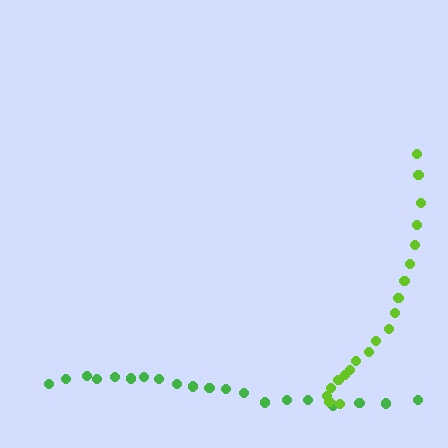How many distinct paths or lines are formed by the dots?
There are 2 distinct paths.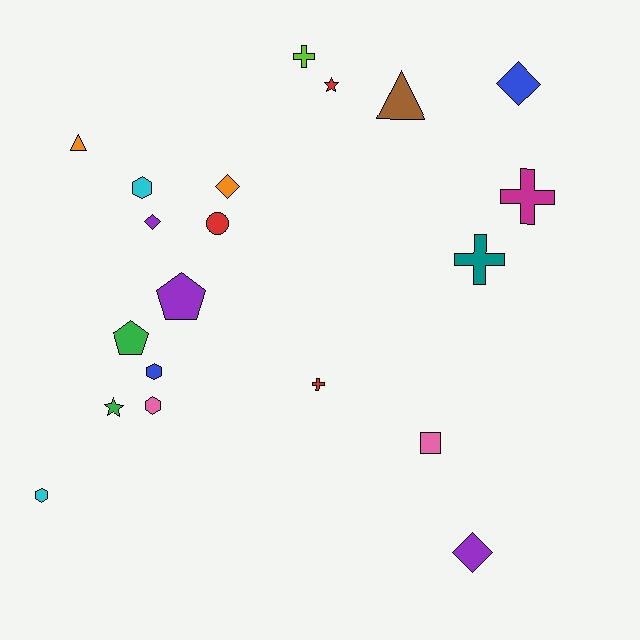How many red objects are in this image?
There are 3 red objects.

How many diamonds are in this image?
There are 4 diamonds.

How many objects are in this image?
There are 20 objects.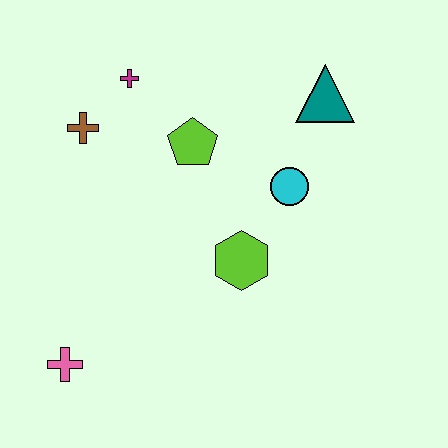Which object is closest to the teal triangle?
The cyan circle is closest to the teal triangle.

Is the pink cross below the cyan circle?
Yes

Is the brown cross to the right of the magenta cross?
No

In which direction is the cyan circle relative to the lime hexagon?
The cyan circle is above the lime hexagon.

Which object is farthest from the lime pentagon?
The pink cross is farthest from the lime pentagon.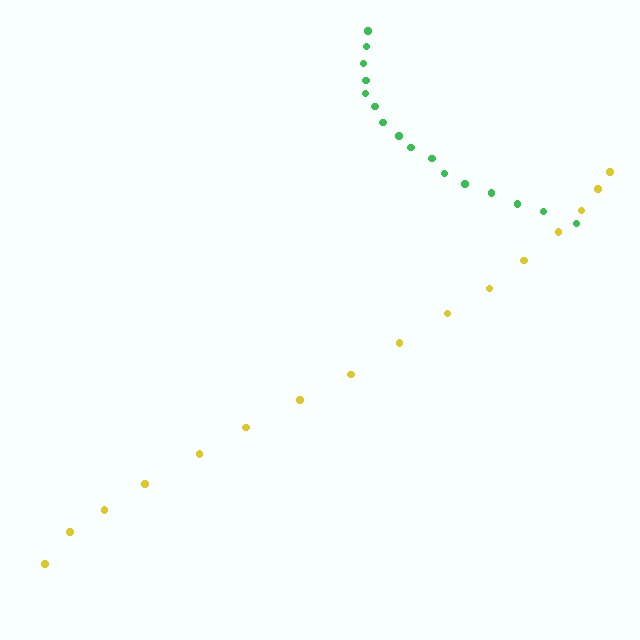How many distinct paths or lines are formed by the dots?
There are 2 distinct paths.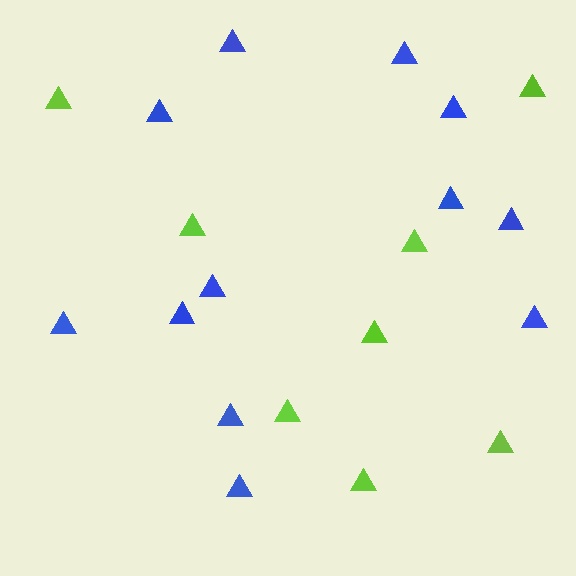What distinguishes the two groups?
There are 2 groups: one group of lime triangles (8) and one group of blue triangles (12).